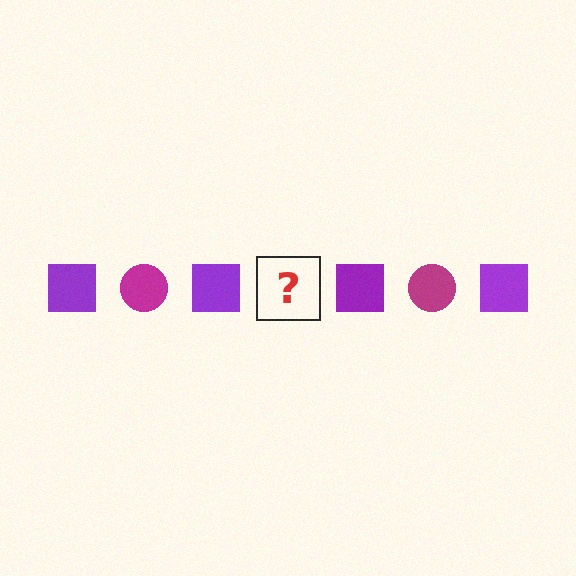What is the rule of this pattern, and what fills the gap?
The rule is that the pattern alternates between purple square and magenta circle. The gap should be filled with a magenta circle.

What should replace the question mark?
The question mark should be replaced with a magenta circle.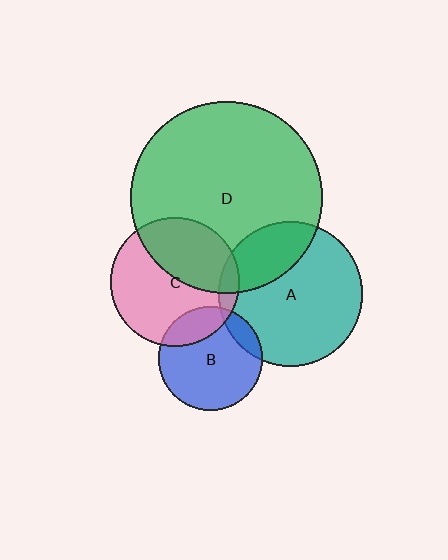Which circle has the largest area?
Circle D (green).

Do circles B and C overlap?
Yes.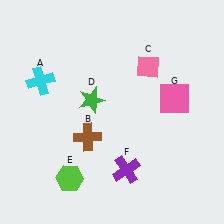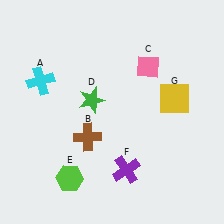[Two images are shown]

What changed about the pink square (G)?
In Image 1, G is pink. In Image 2, it changed to yellow.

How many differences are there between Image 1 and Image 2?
There is 1 difference between the two images.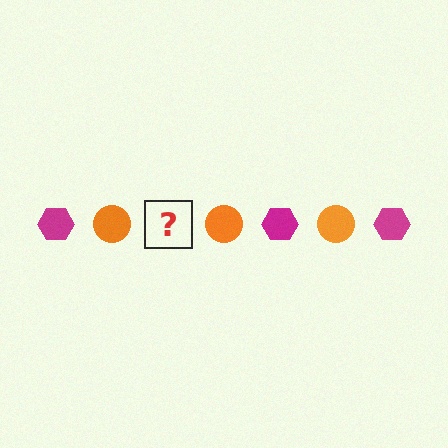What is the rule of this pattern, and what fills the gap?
The rule is that the pattern alternates between magenta hexagon and orange circle. The gap should be filled with a magenta hexagon.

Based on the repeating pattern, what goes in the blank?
The blank should be a magenta hexagon.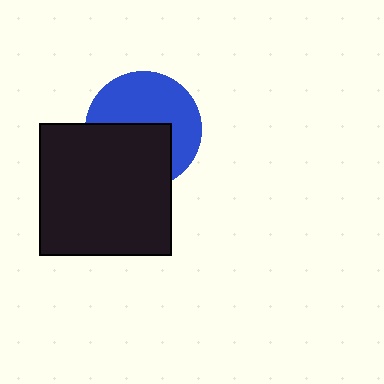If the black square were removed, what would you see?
You would see the complete blue circle.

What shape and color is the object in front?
The object in front is a black square.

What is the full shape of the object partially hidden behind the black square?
The partially hidden object is a blue circle.